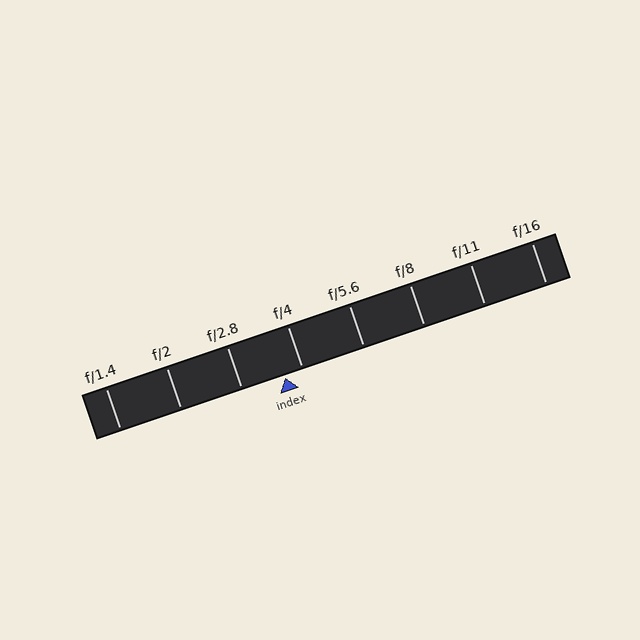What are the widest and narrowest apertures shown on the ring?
The widest aperture shown is f/1.4 and the narrowest is f/16.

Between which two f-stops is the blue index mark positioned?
The index mark is between f/2.8 and f/4.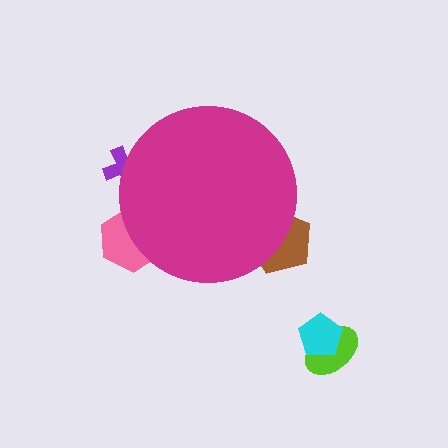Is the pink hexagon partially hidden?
Yes, the pink hexagon is partially hidden behind the magenta circle.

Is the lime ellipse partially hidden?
No, the lime ellipse is fully visible.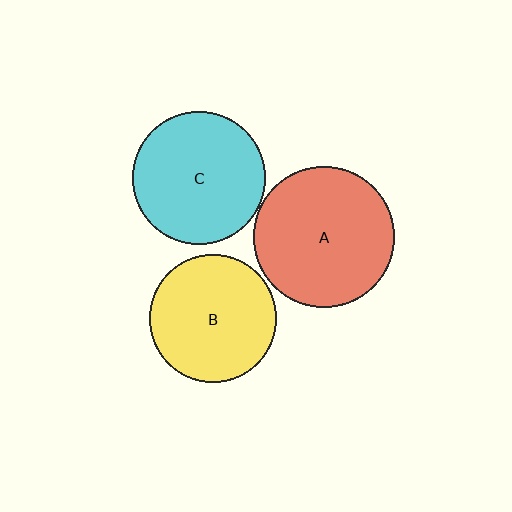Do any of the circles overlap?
No, none of the circles overlap.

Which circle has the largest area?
Circle A (red).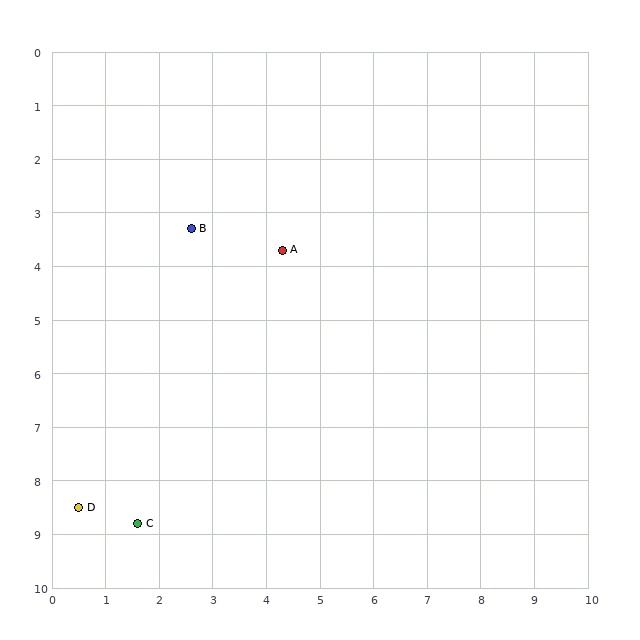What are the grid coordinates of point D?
Point D is at approximately (0.5, 8.5).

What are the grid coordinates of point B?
Point B is at approximately (2.6, 3.3).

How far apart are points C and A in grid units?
Points C and A are about 5.8 grid units apart.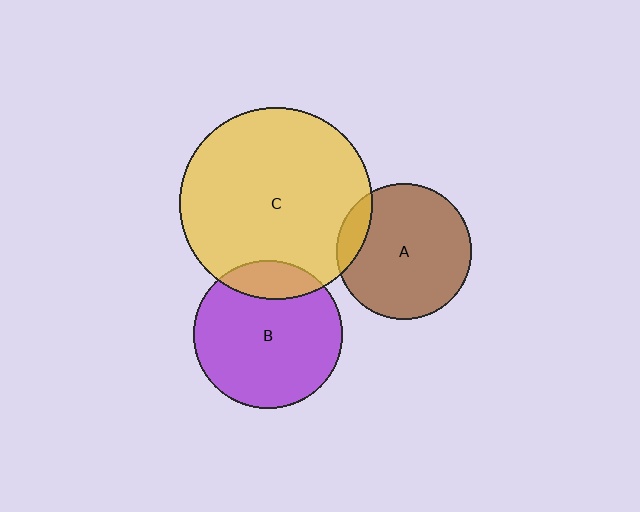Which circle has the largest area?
Circle C (yellow).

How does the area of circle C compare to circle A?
Approximately 2.0 times.